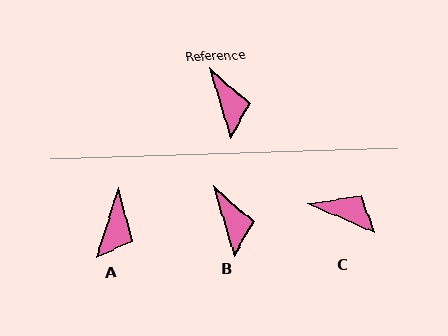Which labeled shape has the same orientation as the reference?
B.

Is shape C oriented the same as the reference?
No, it is off by about 50 degrees.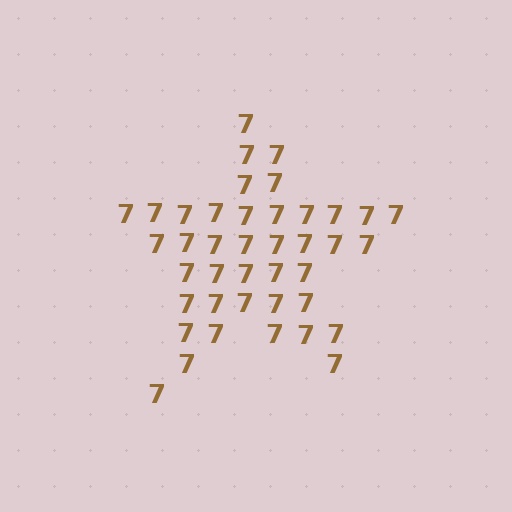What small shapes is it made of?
It is made of small digit 7's.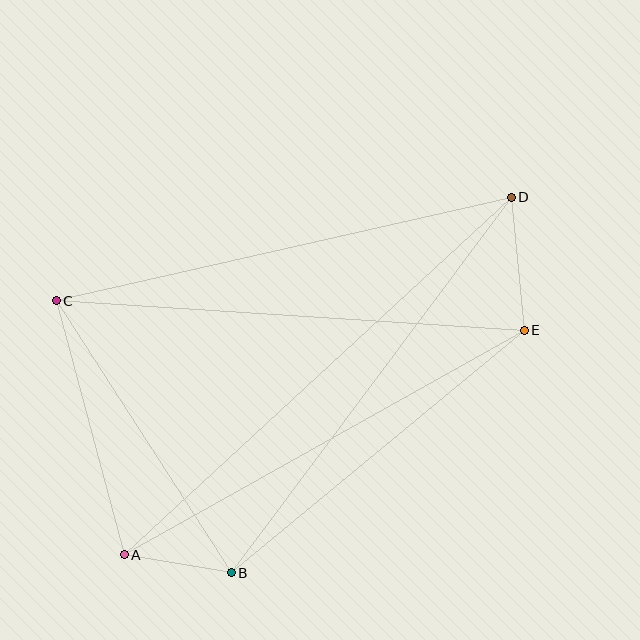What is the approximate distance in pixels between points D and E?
The distance between D and E is approximately 133 pixels.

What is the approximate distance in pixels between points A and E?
The distance between A and E is approximately 459 pixels.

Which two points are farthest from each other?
Points A and D are farthest from each other.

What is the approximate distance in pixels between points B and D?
The distance between B and D is approximately 468 pixels.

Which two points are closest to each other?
Points A and B are closest to each other.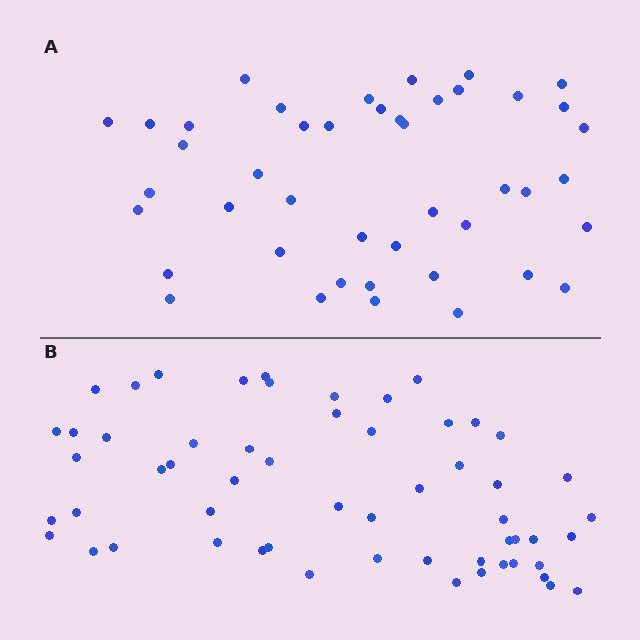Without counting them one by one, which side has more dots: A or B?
Region B (the bottom region) has more dots.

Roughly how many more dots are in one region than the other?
Region B has approximately 15 more dots than region A.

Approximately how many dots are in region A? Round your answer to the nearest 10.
About 40 dots. (The exact count is 44, which rounds to 40.)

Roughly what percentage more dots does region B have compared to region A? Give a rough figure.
About 30% more.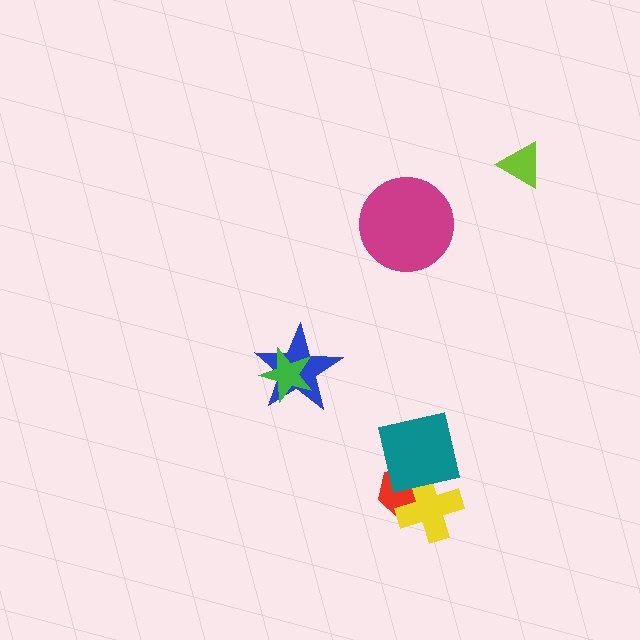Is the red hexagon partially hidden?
Yes, it is partially covered by another shape.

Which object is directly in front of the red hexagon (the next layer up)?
The yellow cross is directly in front of the red hexagon.